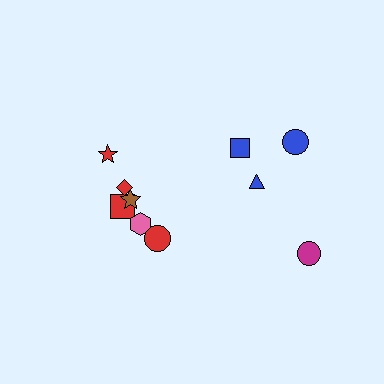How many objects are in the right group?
There are 4 objects.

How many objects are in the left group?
There are 6 objects.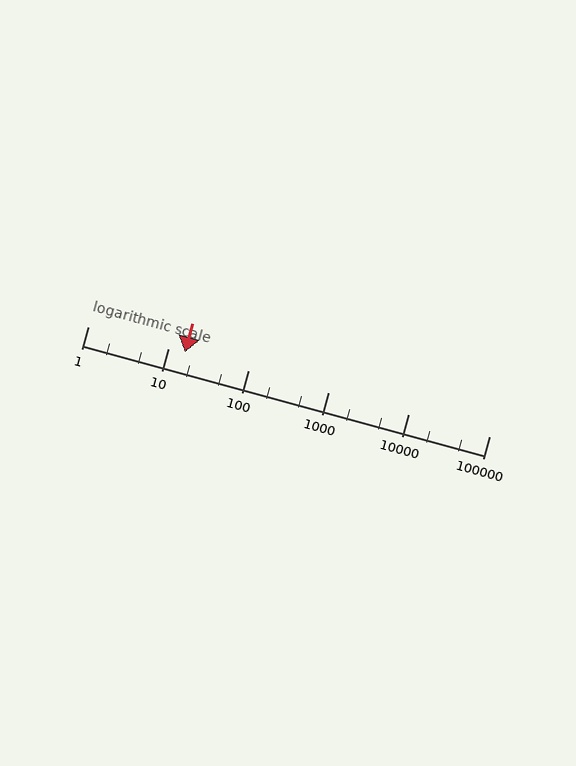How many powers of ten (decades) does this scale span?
The scale spans 5 decades, from 1 to 100000.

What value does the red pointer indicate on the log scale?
The pointer indicates approximately 16.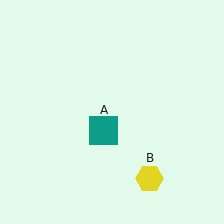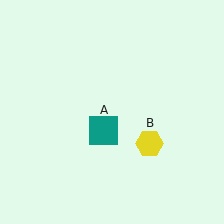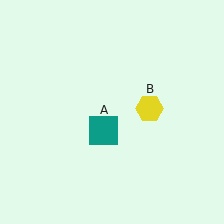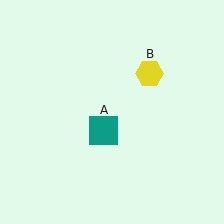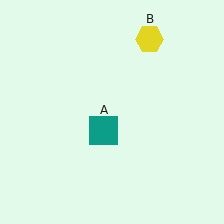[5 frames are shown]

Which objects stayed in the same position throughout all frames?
Teal square (object A) remained stationary.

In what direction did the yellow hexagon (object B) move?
The yellow hexagon (object B) moved up.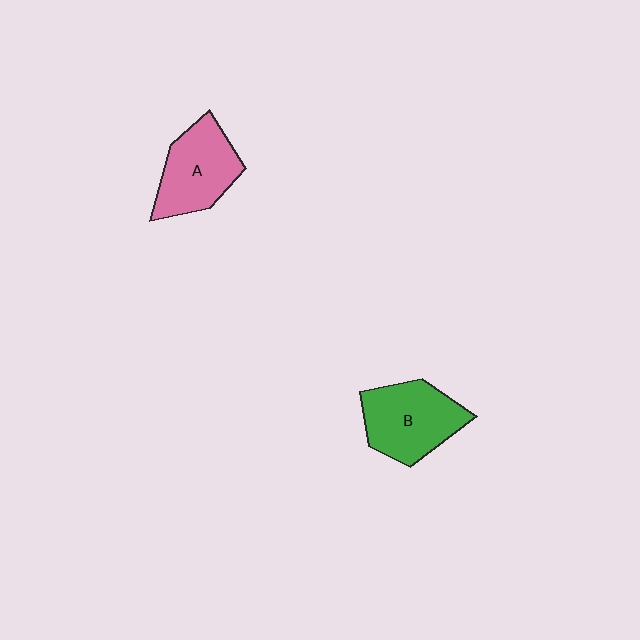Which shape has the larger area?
Shape B (green).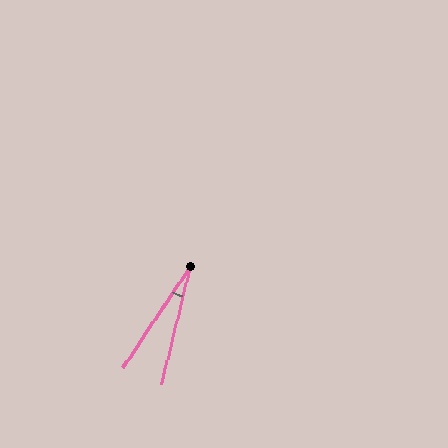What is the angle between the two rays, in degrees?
Approximately 20 degrees.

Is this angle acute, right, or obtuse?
It is acute.